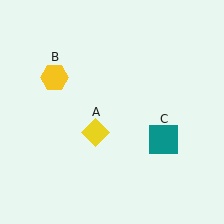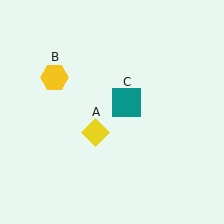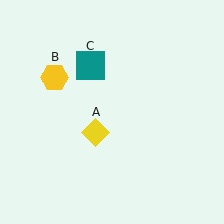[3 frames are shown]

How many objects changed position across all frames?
1 object changed position: teal square (object C).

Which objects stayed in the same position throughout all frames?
Yellow diamond (object A) and yellow hexagon (object B) remained stationary.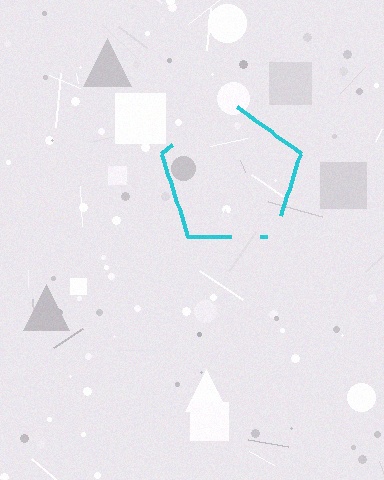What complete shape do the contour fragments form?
The contour fragments form a pentagon.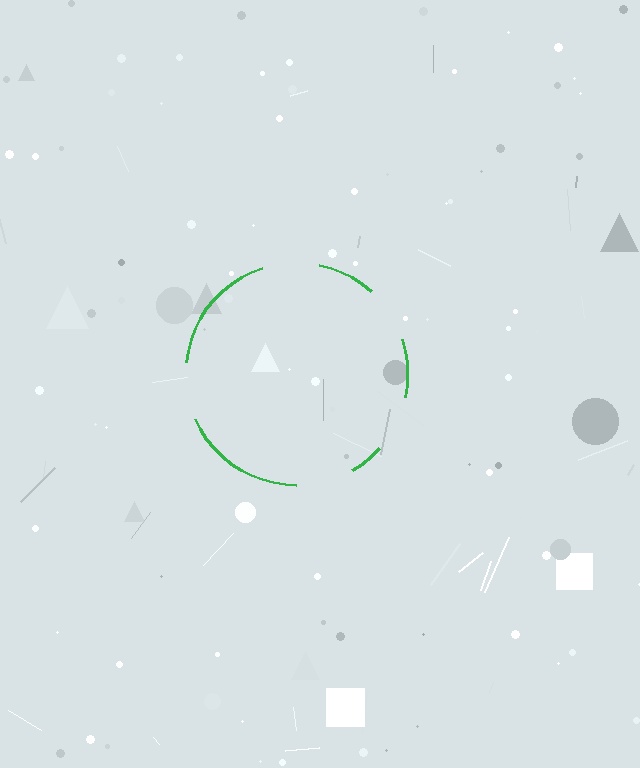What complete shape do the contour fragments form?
The contour fragments form a circle.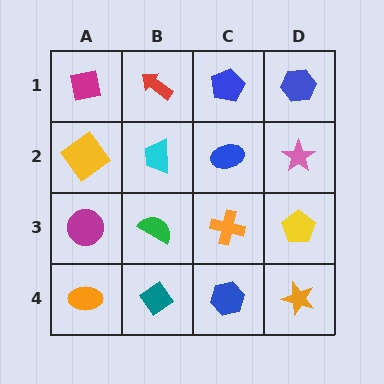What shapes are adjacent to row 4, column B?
A green semicircle (row 3, column B), an orange ellipse (row 4, column A), a blue hexagon (row 4, column C).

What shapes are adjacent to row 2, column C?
A blue pentagon (row 1, column C), an orange cross (row 3, column C), a cyan trapezoid (row 2, column B), a pink star (row 2, column D).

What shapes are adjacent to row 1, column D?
A pink star (row 2, column D), a blue pentagon (row 1, column C).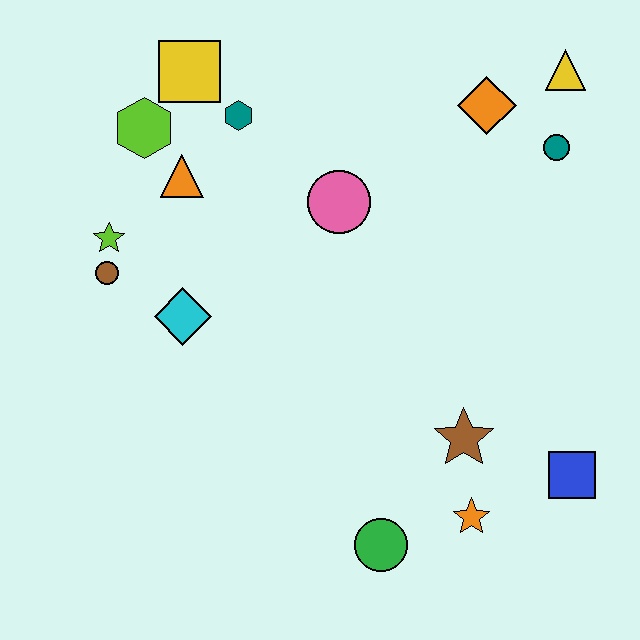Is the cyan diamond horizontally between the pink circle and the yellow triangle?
No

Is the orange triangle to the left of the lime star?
No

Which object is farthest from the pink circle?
The blue square is farthest from the pink circle.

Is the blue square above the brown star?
No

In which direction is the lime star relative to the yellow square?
The lime star is below the yellow square.